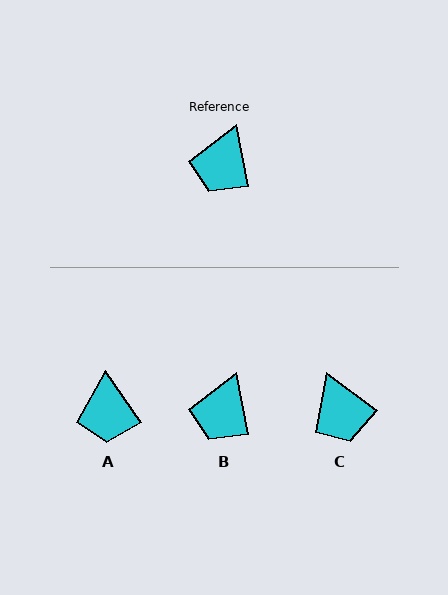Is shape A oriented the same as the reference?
No, it is off by about 23 degrees.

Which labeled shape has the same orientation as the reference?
B.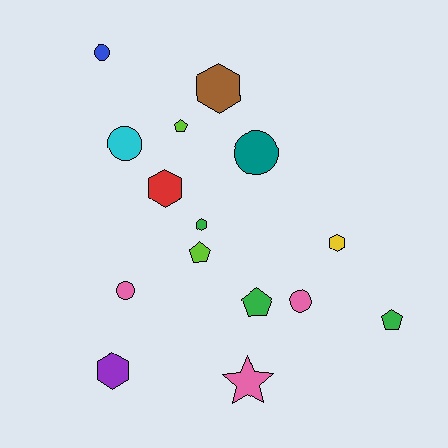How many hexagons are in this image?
There are 5 hexagons.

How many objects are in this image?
There are 15 objects.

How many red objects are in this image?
There is 1 red object.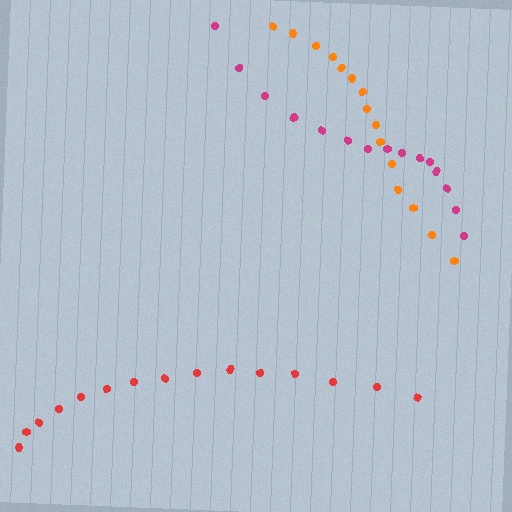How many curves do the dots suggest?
There are 3 distinct paths.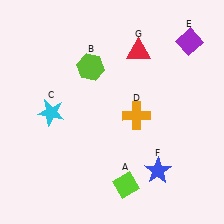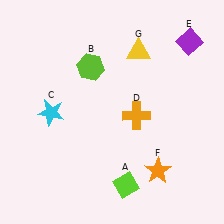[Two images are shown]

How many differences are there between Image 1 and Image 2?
There are 2 differences between the two images.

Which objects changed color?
F changed from blue to orange. G changed from red to yellow.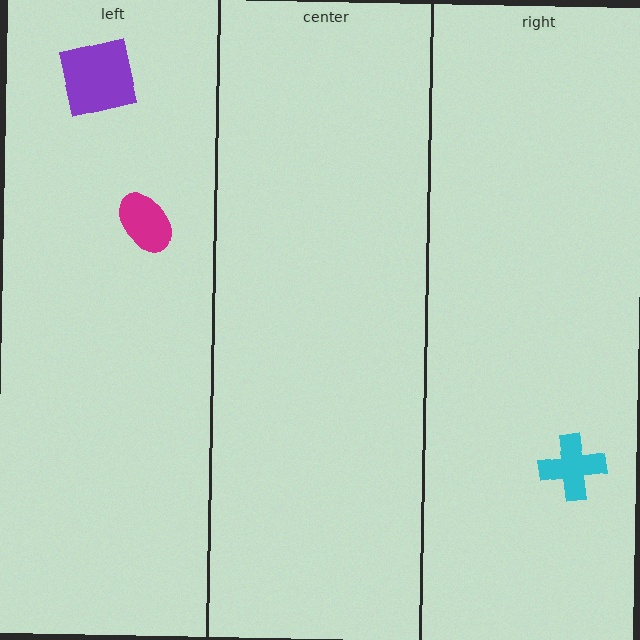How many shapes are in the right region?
1.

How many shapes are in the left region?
2.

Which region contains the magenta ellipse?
The left region.